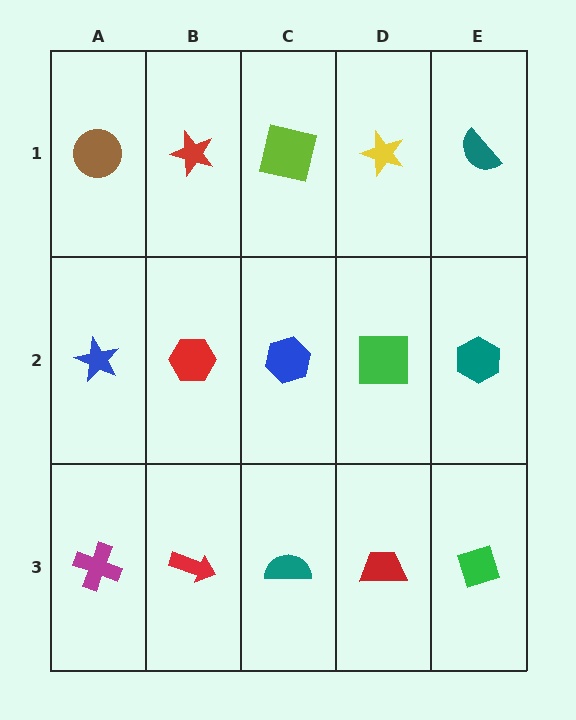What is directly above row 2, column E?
A teal semicircle.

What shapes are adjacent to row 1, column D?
A green square (row 2, column D), a lime square (row 1, column C), a teal semicircle (row 1, column E).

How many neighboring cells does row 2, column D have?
4.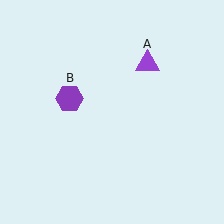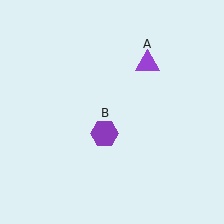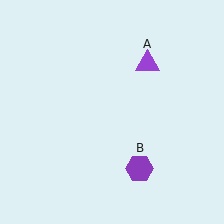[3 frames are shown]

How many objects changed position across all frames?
1 object changed position: purple hexagon (object B).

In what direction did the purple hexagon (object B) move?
The purple hexagon (object B) moved down and to the right.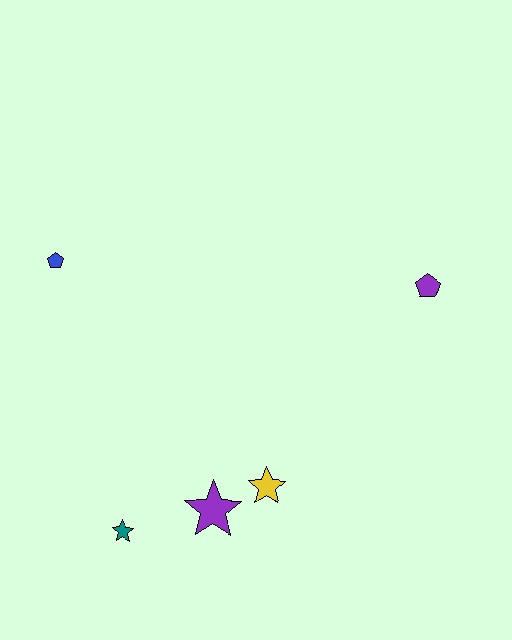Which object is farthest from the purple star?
The purple pentagon is farthest from the purple star.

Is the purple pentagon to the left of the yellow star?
No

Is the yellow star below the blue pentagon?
Yes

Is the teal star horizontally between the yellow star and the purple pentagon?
No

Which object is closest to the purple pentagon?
The yellow star is closest to the purple pentagon.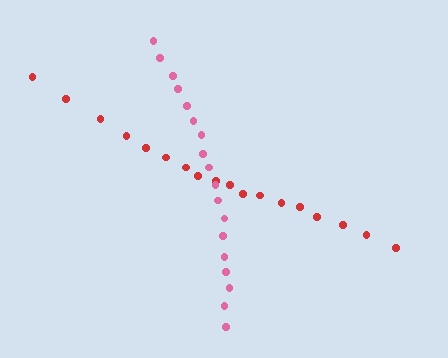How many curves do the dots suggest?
There are 2 distinct paths.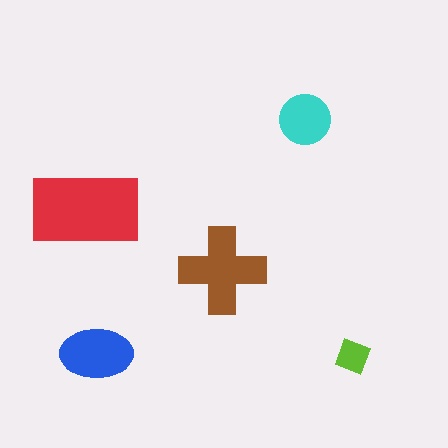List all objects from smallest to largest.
The lime square, the cyan circle, the blue ellipse, the brown cross, the red rectangle.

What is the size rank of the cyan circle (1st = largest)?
4th.